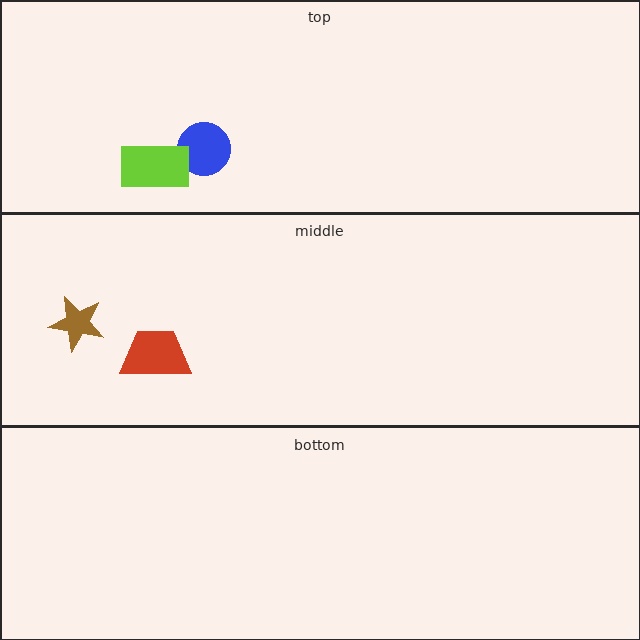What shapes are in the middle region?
The brown star, the red trapezoid.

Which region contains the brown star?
The middle region.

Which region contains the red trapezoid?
The middle region.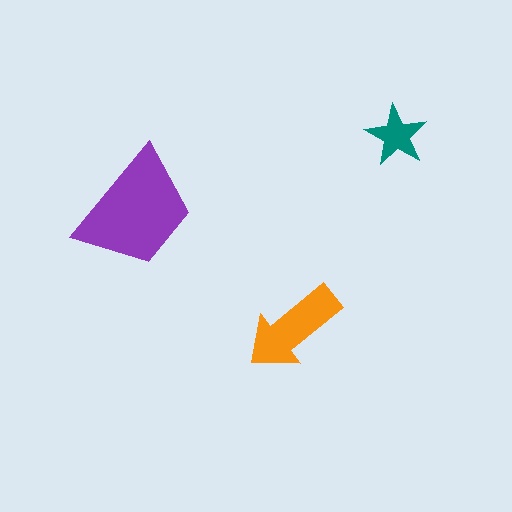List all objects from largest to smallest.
The purple trapezoid, the orange arrow, the teal star.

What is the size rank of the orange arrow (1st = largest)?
2nd.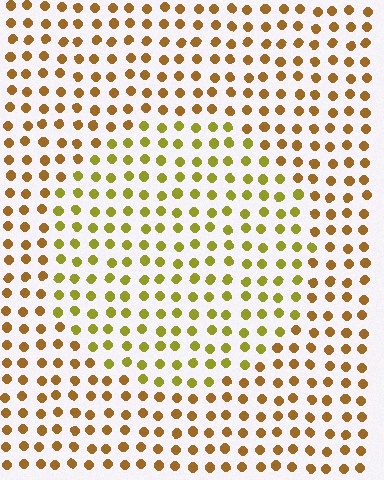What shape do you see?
I see a circle.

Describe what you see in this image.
The image is filled with small brown elements in a uniform arrangement. A circle-shaped region is visible where the elements are tinted to a slightly different hue, forming a subtle color boundary.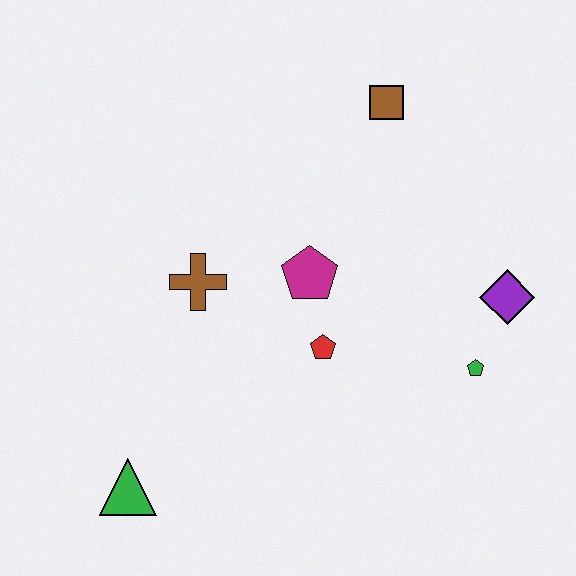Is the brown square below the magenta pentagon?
No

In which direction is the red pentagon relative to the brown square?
The red pentagon is below the brown square.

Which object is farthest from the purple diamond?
The green triangle is farthest from the purple diamond.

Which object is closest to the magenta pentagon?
The red pentagon is closest to the magenta pentagon.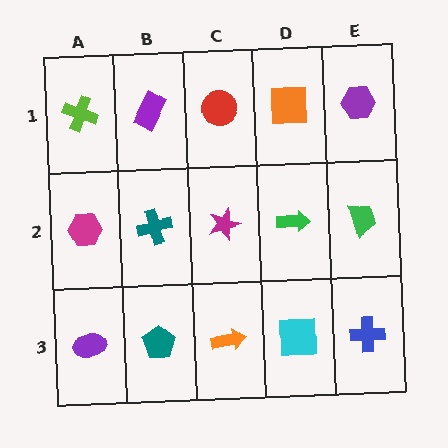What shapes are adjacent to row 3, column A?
A magenta hexagon (row 2, column A), a teal pentagon (row 3, column B).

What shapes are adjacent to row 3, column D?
A green arrow (row 2, column D), an orange arrow (row 3, column C), a blue cross (row 3, column E).